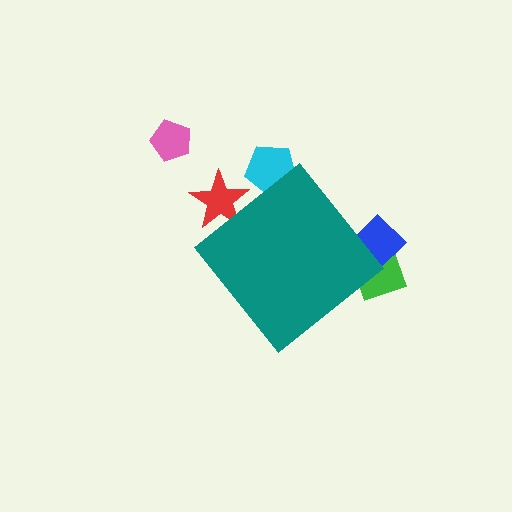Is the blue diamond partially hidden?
Yes, the blue diamond is partially hidden behind the teal diamond.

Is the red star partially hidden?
Yes, the red star is partially hidden behind the teal diamond.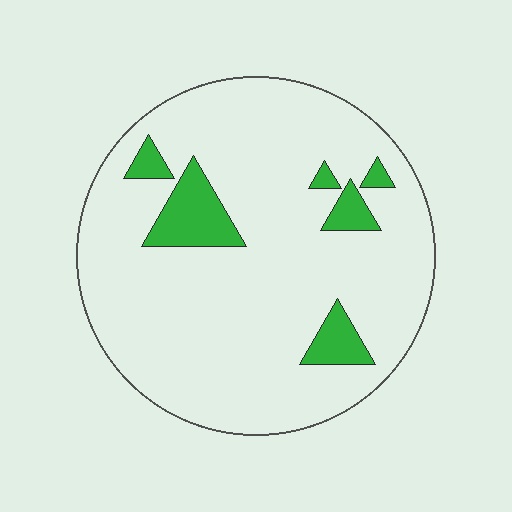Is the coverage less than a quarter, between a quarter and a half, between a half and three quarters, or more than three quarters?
Less than a quarter.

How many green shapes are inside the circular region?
6.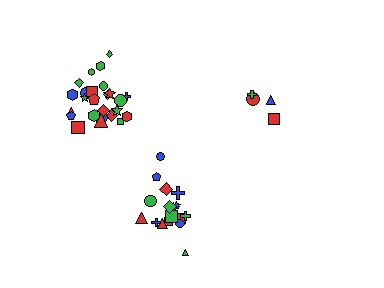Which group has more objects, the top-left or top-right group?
The top-left group.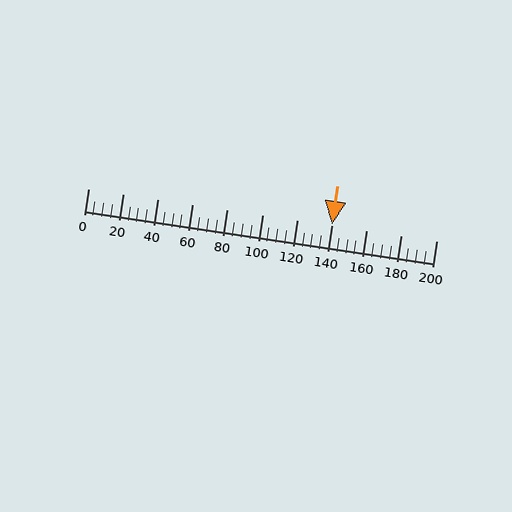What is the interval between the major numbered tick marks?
The major tick marks are spaced 20 units apart.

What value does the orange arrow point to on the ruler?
The orange arrow points to approximately 140.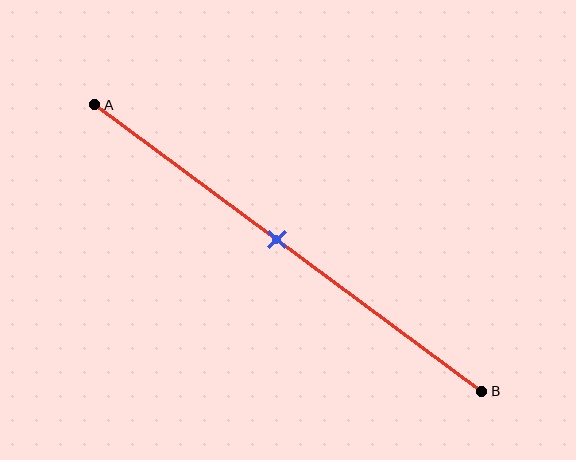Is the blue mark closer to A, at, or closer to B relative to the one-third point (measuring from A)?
The blue mark is closer to point B than the one-third point of segment AB.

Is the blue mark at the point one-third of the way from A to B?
No, the mark is at about 45% from A, not at the 33% one-third point.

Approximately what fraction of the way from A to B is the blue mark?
The blue mark is approximately 45% of the way from A to B.